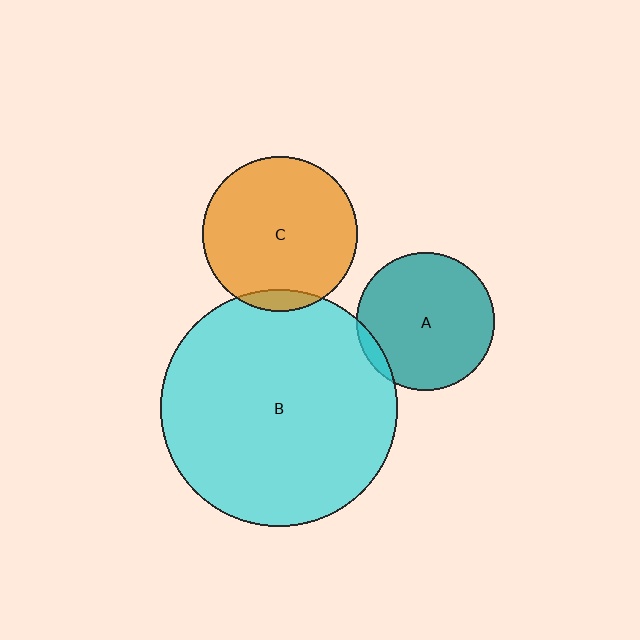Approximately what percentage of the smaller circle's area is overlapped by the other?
Approximately 5%.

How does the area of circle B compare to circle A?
Approximately 3.0 times.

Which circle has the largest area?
Circle B (cyan).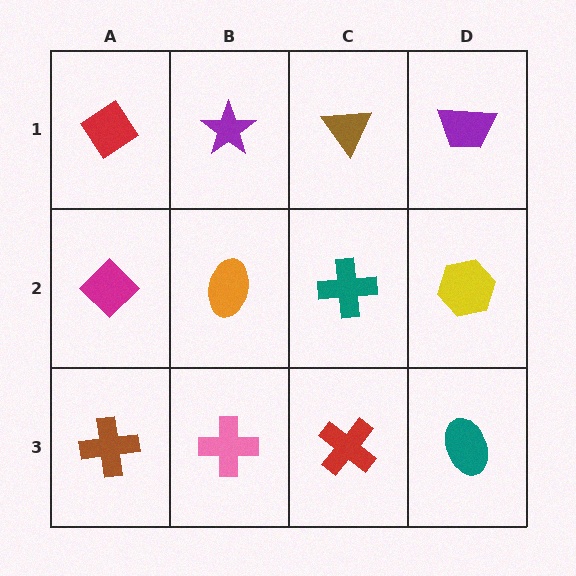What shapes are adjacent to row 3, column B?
An orange ellipse (row 2, column B), a brown cross (row 3, column A), a red cross (row 3, column C).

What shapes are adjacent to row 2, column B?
A purple star (row 1, column B), a pink cross (row 3, column B), a magenta diamond (row 2, column A), a teal cross (row 2, column C).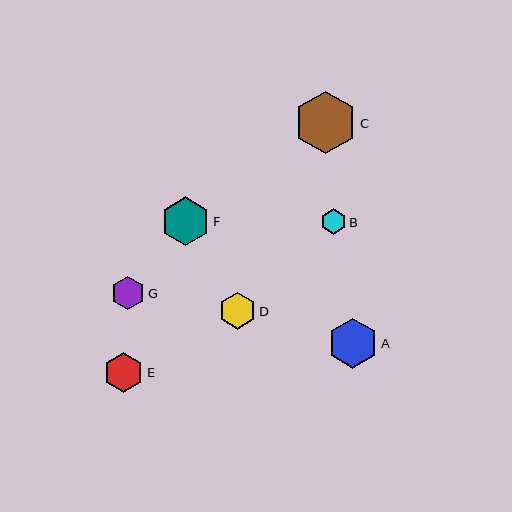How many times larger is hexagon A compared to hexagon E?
Hexagon A is approximately 1.2 times the size of hexagon E.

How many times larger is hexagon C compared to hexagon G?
Hexagon C is approximately 1.9 times the size of hexagon G.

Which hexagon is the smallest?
Hexagon B is the smallest with a size of approximately 25 pixels.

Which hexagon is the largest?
Hexagon C is the largest with a size of approximately 63 pixels.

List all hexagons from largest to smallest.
From largest to smallest: C, A, F, E, D, G, B.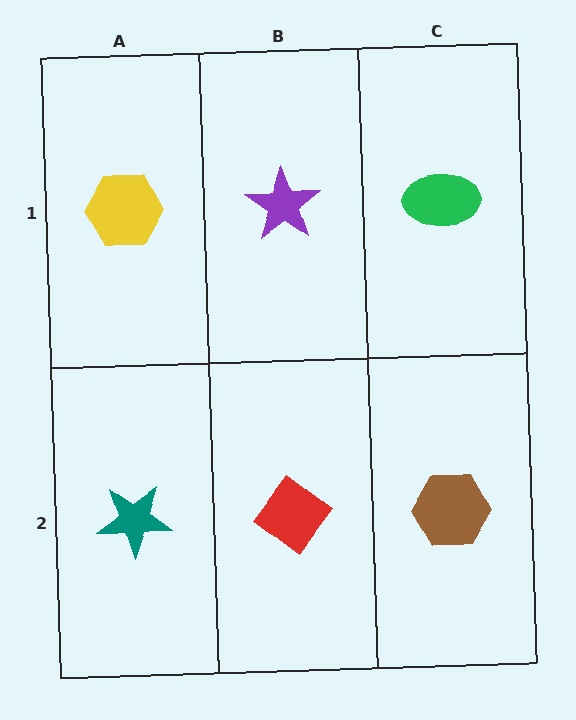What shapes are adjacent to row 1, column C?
A brown hexagon (row 2, column C), a purple star (row 1, column B).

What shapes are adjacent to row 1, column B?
A red diamond (row 2, column B), a yellow hexagon (row 1, column A), a green ellipse (row 1, column C).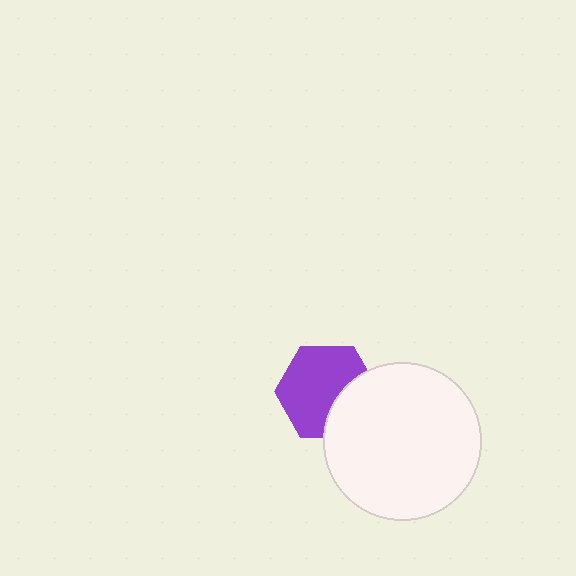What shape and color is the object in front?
The object in front is a white circle.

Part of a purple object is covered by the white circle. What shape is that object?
It is a hexagon.